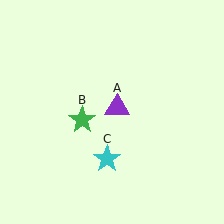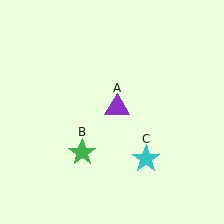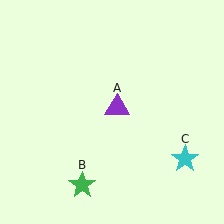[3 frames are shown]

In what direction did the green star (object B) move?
The green star (object B) moved down.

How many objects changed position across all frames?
2 objects changed position: green star (object B), cyan star (object C).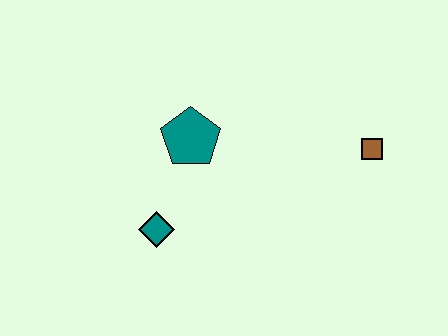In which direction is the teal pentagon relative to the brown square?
The teal pentagon is to the left of the brown square.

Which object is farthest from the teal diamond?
The brown square is farthest from the teal diamond.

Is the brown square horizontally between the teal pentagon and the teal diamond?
No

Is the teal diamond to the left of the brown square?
Yes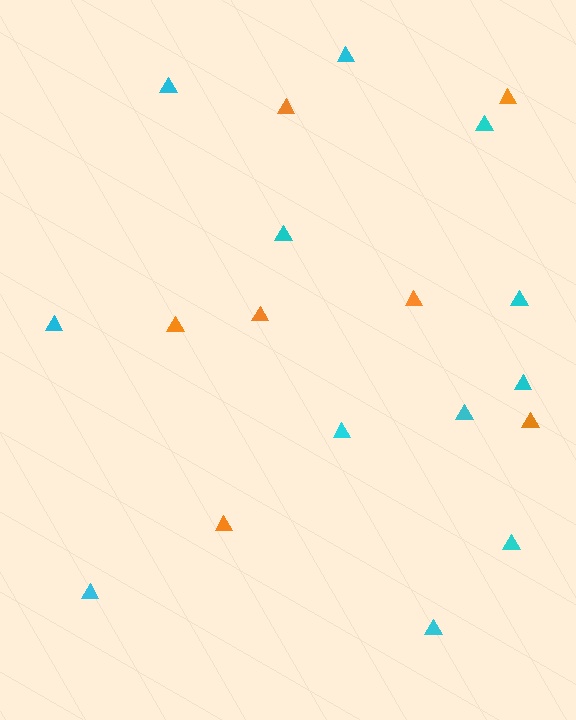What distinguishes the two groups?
There are 2 groups: one group of cyan triangles (12) and one group of orange triangles (7).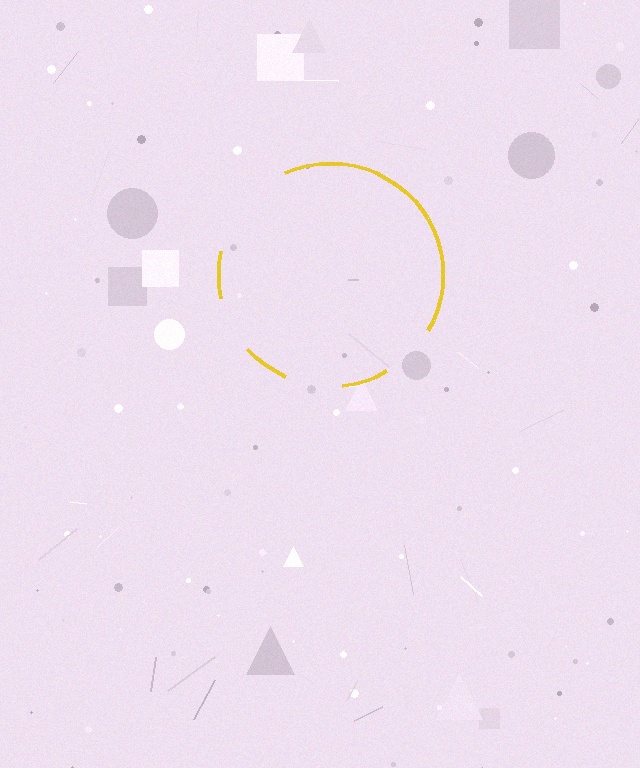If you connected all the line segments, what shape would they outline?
They would outline a circle.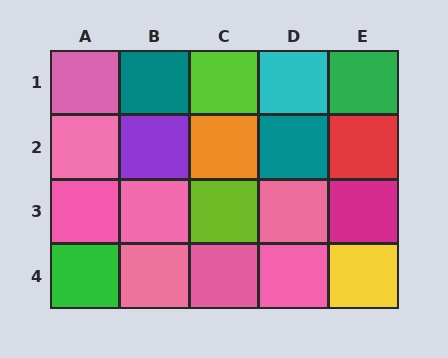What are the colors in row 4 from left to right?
Green, pink, pink, pink, yellow.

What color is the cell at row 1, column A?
Pink.